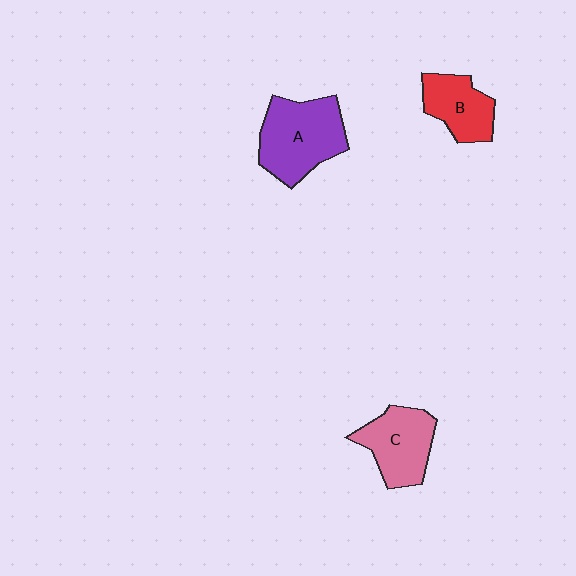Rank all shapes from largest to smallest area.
From largest to smallest: A (purple), C (pink), B (red).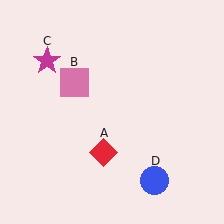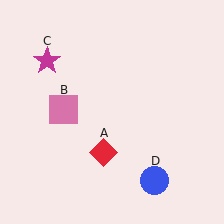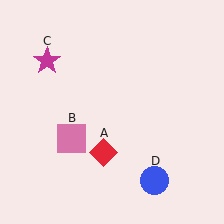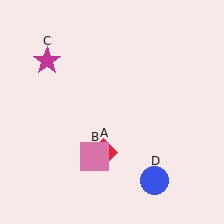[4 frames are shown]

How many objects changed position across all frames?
1 object changed position: pink square (object B).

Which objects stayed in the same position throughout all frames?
Red diamond (object A) and magenta star (object C) and blue circle (object D) remained stationary.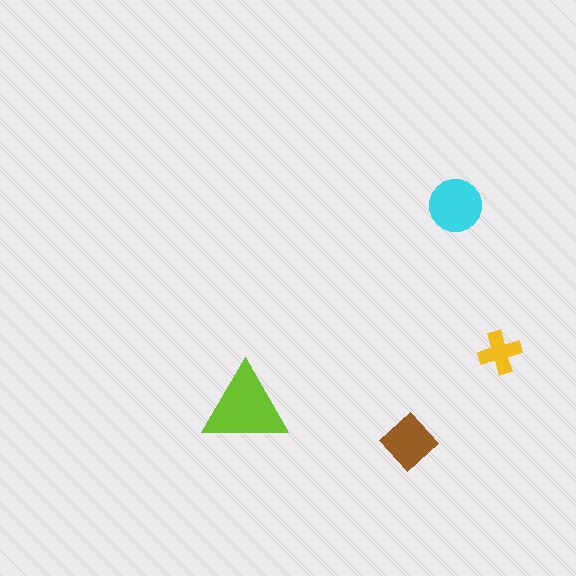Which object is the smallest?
The yellow cross.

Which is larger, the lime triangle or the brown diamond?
The lime triangle.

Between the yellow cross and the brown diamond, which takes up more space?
The brown diamond.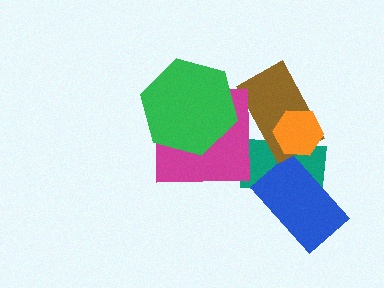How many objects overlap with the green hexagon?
1 object overlaps with the green hexagon.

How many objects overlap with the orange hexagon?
2 objects overlap with the orange hexagon.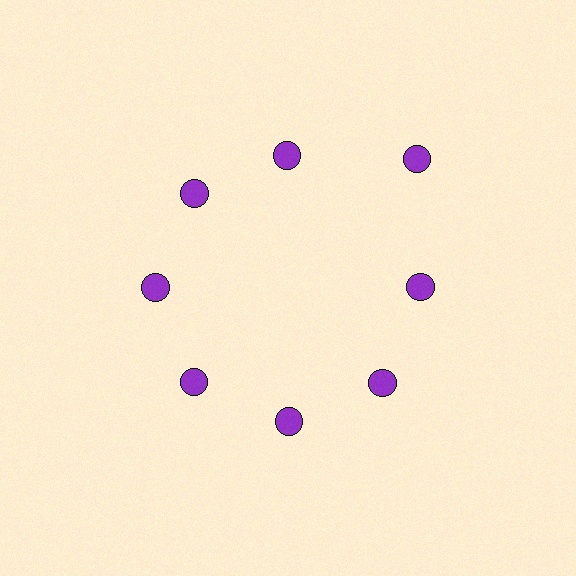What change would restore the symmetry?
The symmetry would be restored by moving it inward, back onto the ring so that all 8 circles sit at equal angles and equal distance from the center.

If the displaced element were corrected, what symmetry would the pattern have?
It would have 8-fold rotational symmetry — the pattern would map onto itself every 45 degrees.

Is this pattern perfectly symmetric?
No. The 8 purple circles are arranged in a ring, but one element near the 2 o'clock position is pushed outward from the center, breaking the 8-fold rotational symmetry.